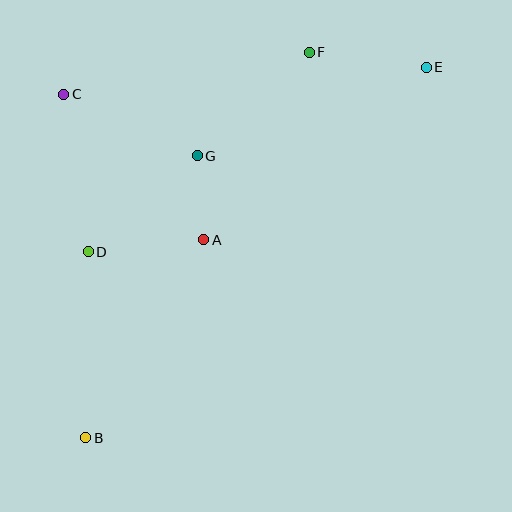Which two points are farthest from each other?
Points B and E are farthest from each other.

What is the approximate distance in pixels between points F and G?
The distance between F and G is approximately 153 pixels.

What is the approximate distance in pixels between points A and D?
The distance between A and D is approximately 116 pixels.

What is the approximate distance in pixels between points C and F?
The distance between C and F is approximately 249 pixels.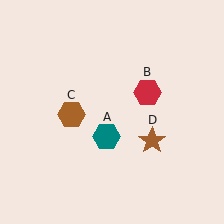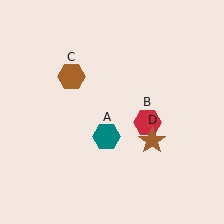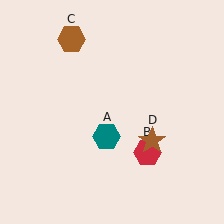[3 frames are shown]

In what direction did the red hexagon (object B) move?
The red hexagon (object B) moved down.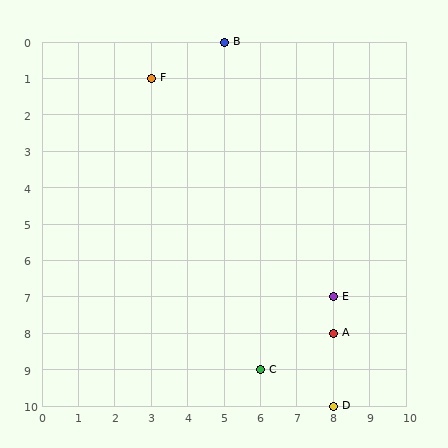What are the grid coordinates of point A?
Point A is at grid coordinates (8, 8).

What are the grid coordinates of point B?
Point B is at grid coordinates (5, 0).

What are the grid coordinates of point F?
Point F is at grid coordinates (3, 1).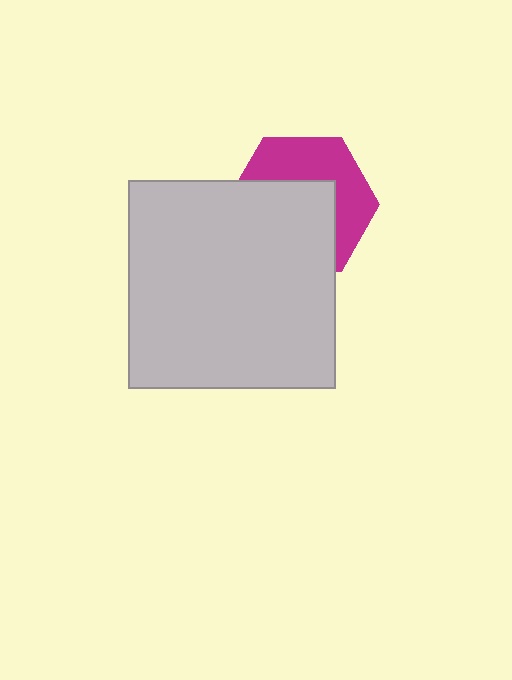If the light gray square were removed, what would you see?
You would see the complete magenta hexagon.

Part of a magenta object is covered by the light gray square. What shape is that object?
It is a hexagon.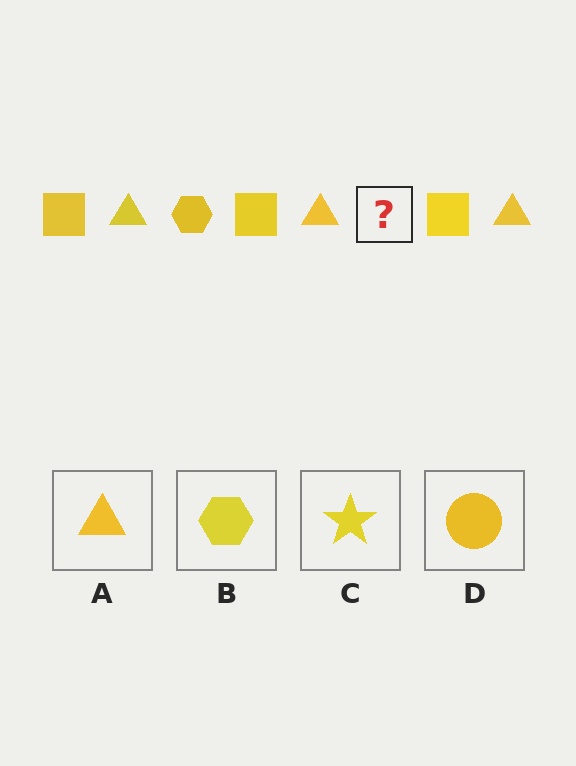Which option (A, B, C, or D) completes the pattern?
B.